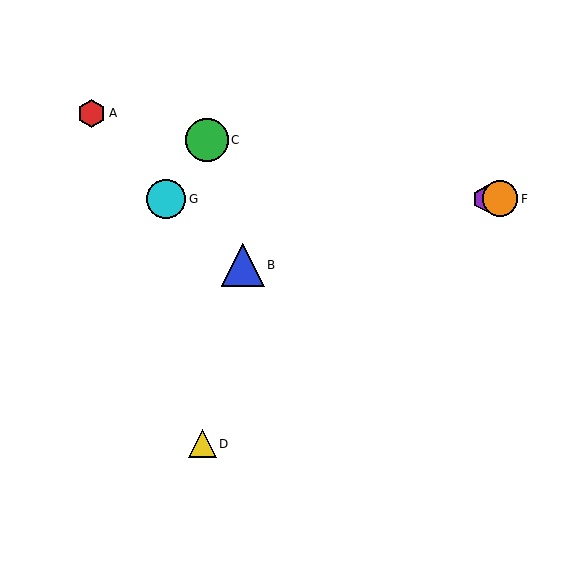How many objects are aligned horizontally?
3 objects (E, F, G) are aligned horizontally.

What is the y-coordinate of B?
Object B is at y≈265.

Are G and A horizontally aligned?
No, G is at y≈199 and A is at y≈113.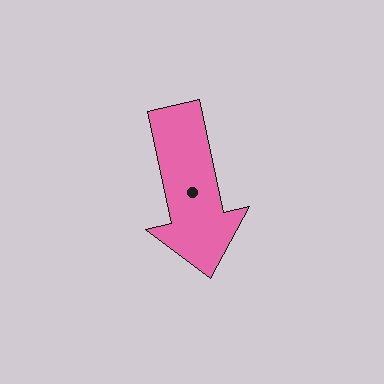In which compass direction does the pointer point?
South.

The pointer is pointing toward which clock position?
Roughly 6 o'clock.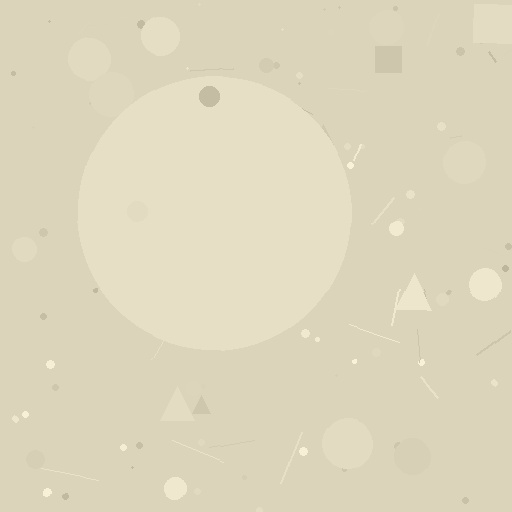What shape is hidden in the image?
A circle is hidden in the image.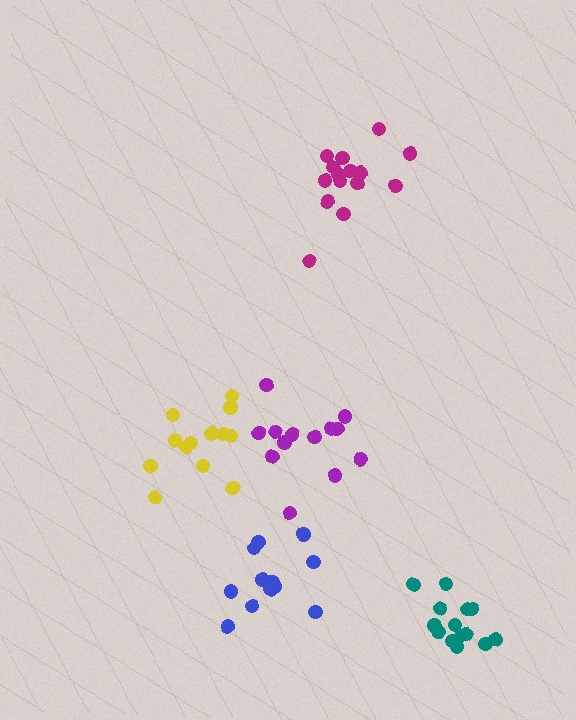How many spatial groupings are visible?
There are 5 spatial groupings.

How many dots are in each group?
Group 1: 14 dots, Group 2: 15 dots, Group 3: 13 dots, Group 4: 15 dots, Group 5: 13 dots (70 total).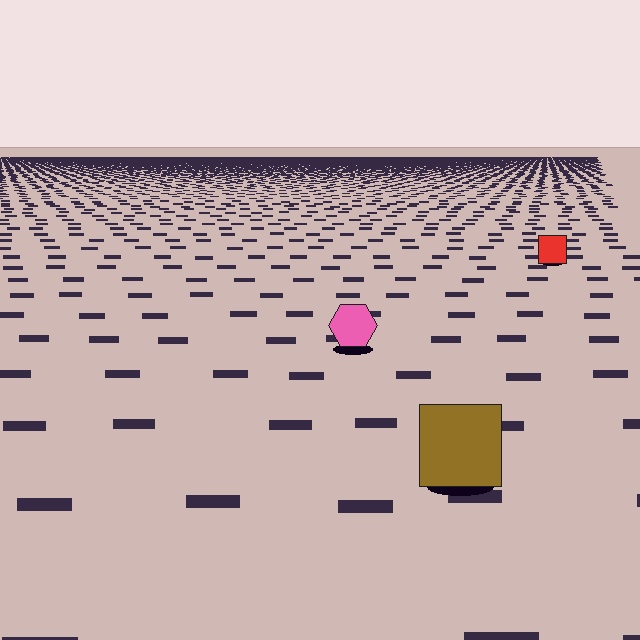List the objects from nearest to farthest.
From nearest to farthest: the brown square, the pink hexagon, the red square.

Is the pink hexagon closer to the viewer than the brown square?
No. The brown square is closer — you can tell from the texture gradient: the ground texture is coarser near it.